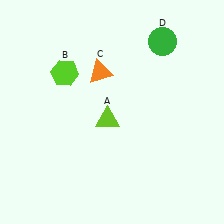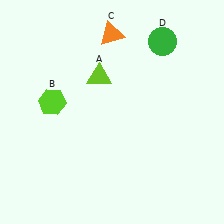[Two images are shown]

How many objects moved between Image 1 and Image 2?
3 objects moved between the two images.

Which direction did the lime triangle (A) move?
The lime triangle (A) moved up.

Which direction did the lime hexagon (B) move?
The lime hexagon (B) moved down.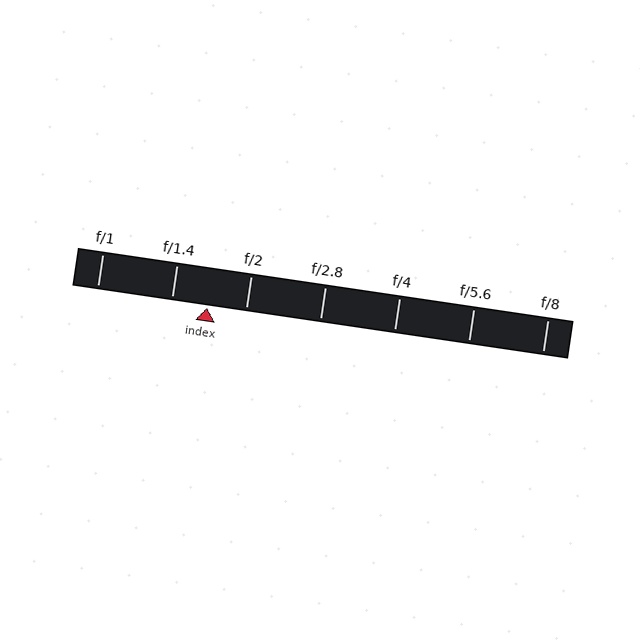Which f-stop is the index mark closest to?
The index mark is closest to f/1.4.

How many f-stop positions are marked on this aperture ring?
There are 7 f-stop positions marked.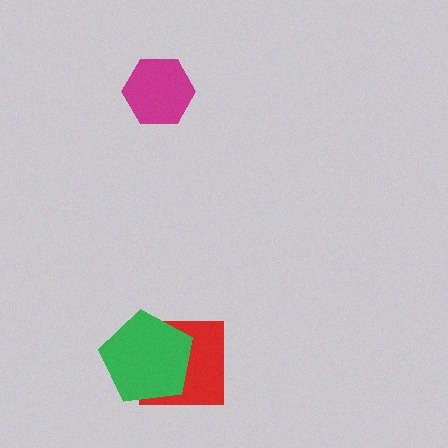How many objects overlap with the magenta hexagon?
0 objects overlap with the magenta hexagon.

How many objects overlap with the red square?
1 object overlaps with the red square.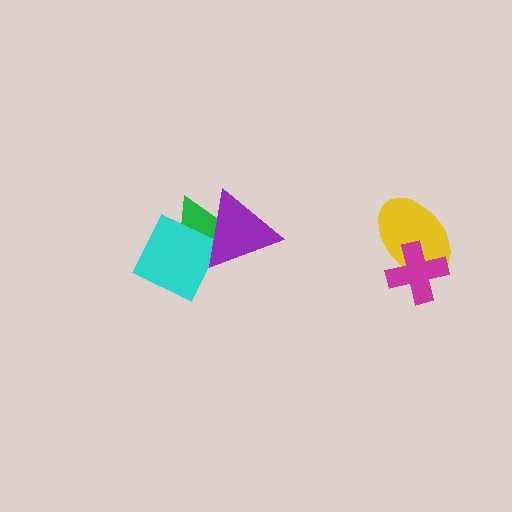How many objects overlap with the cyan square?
2 objects overlap with the cyan square.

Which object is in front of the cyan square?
The purple triangle is in front of the cyan square.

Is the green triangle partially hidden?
Yes, it is partially covered by another shape.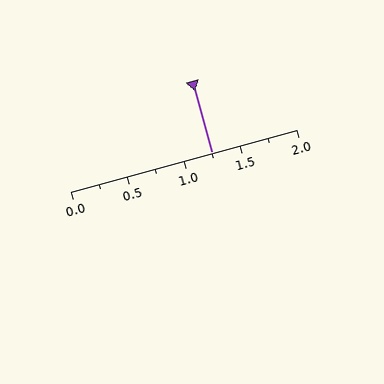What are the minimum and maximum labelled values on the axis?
The axis runs from 0.0 to 2.0.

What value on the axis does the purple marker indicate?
The marker indicates approximately 1.25.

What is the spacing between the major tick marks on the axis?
The major ticks are spaced 0.5 apart.